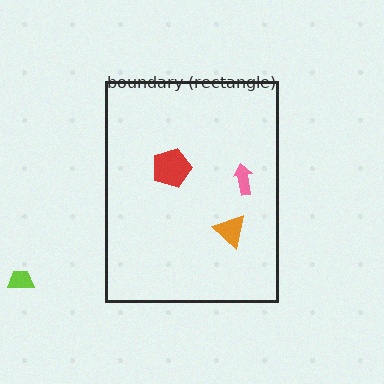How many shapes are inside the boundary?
3 inside, 1 outside.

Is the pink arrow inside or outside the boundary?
Inside.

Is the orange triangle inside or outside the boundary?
Inside.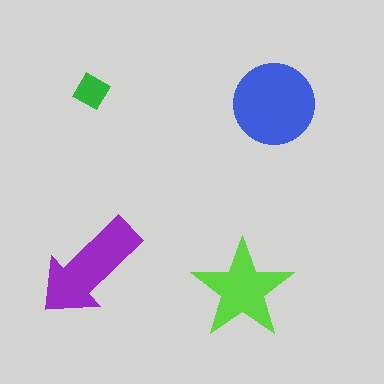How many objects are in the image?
There are 4 objects in the image.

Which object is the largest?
The blue circle.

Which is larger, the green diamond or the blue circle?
The blue circle.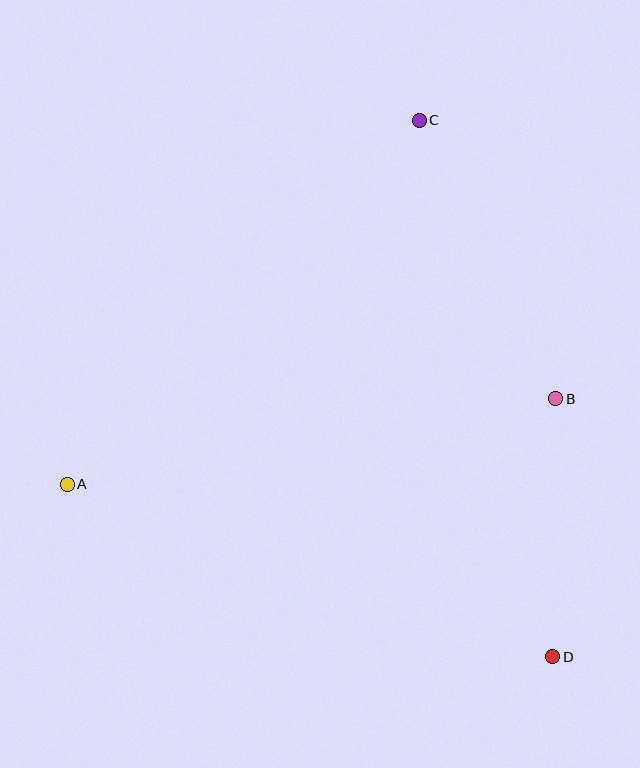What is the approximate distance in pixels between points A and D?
The distance between A and D is approximately 515 pixels.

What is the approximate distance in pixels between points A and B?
The distance between A and B is approximately 496 pixels.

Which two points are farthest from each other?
Points C and D are farthest from each other.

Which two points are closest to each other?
Points B and D are closest to each other.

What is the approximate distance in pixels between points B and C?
The distance between B and C is approximately 310 pixels.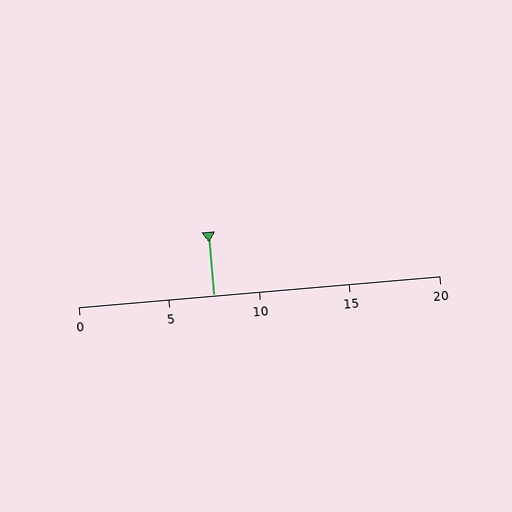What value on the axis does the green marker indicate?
The marker indicates approximately 7.5.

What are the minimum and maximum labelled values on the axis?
The axis runs from 0 to 20.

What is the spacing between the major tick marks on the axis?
The major ticks are spaced 5 apart.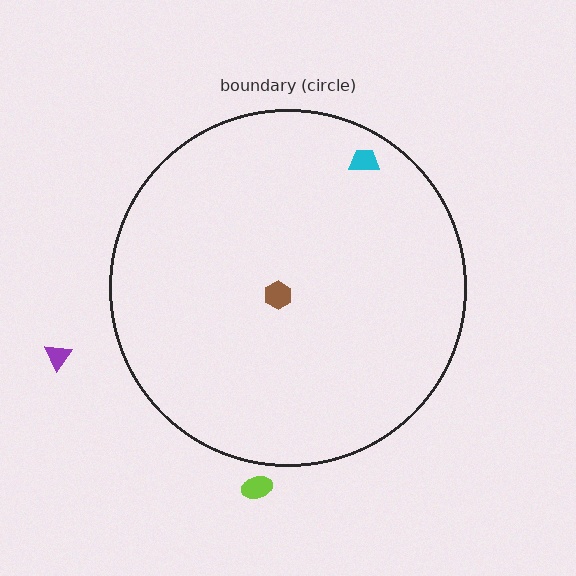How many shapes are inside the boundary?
2 inside, 2 outside.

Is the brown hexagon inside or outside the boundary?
Inside.